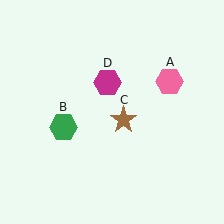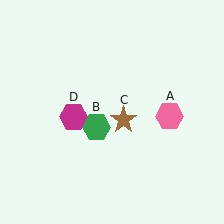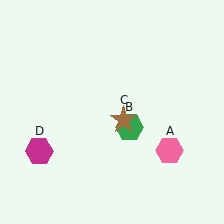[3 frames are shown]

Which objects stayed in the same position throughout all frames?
Brown star (object C) remained stationary.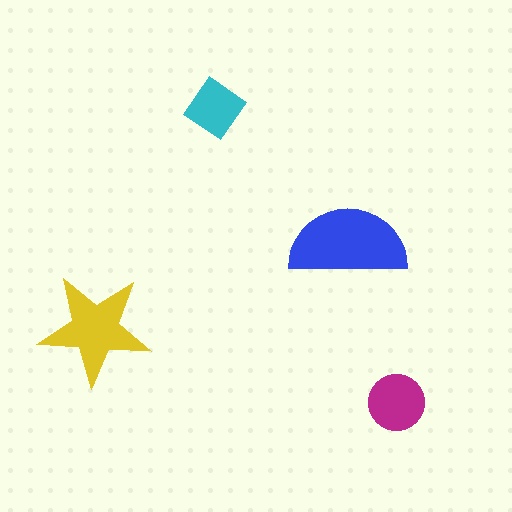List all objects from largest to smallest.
The blue semicircle, the yellow star, the magenta circle, the cyan diamond.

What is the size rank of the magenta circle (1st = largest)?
3rd.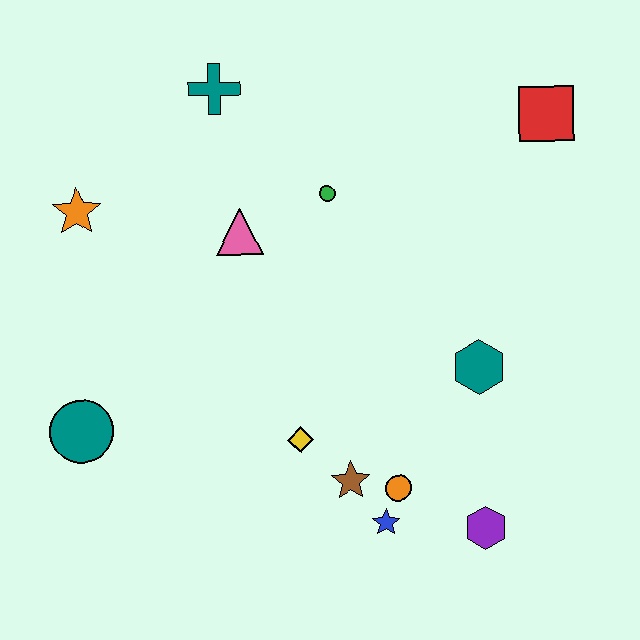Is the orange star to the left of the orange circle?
Yes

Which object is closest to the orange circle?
The blue star is closest to the orange circle.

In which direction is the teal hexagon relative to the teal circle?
The teal hexagon is to the right of the teal circle.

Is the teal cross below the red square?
No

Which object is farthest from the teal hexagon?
The orange star is farthest from the teal hexagon.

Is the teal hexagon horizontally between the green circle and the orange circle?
No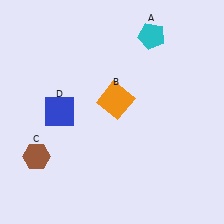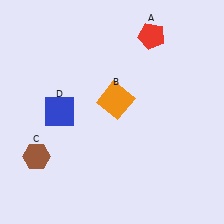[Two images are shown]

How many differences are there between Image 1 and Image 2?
There is 1 difference between the two images.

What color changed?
The pentagon (A) changed from cyan in Image 1 to red in Image 2.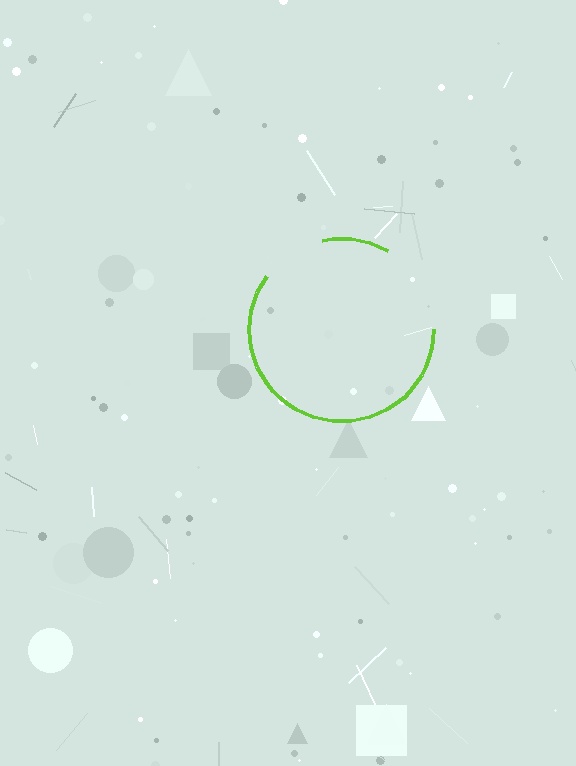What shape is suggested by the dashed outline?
The dashed outline suggests a circle.